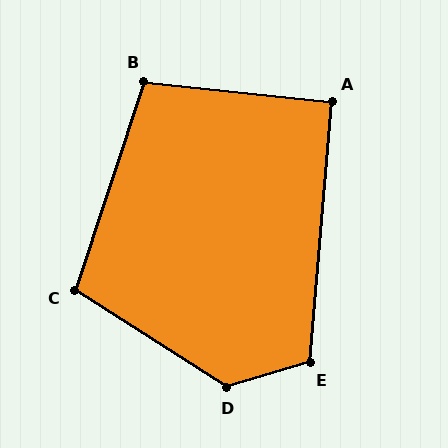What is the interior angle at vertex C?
Approximately 104 degrees (obtuse).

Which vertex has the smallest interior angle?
A, at approximately 91 degrees.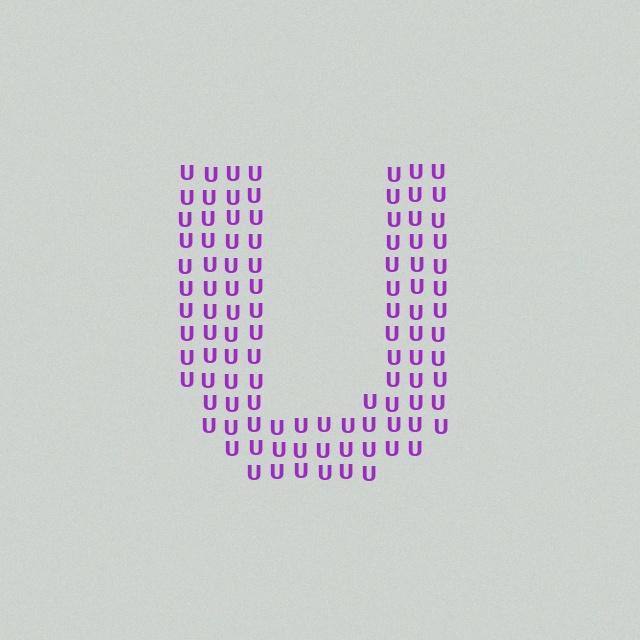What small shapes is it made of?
It is made of small letter U's.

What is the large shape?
The large shape is the letter U.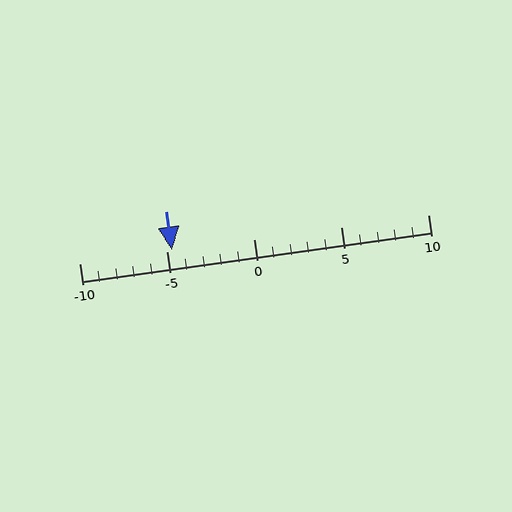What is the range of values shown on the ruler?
The ruler shows values from -10 to 10.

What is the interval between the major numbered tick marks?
The major tick marks are spaced 5 units apart.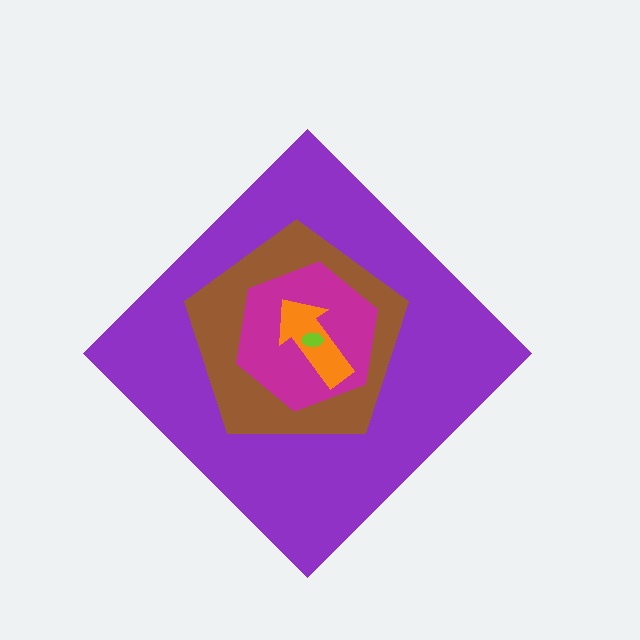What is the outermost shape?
The purple diamond.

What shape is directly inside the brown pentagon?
The magenta hexagon.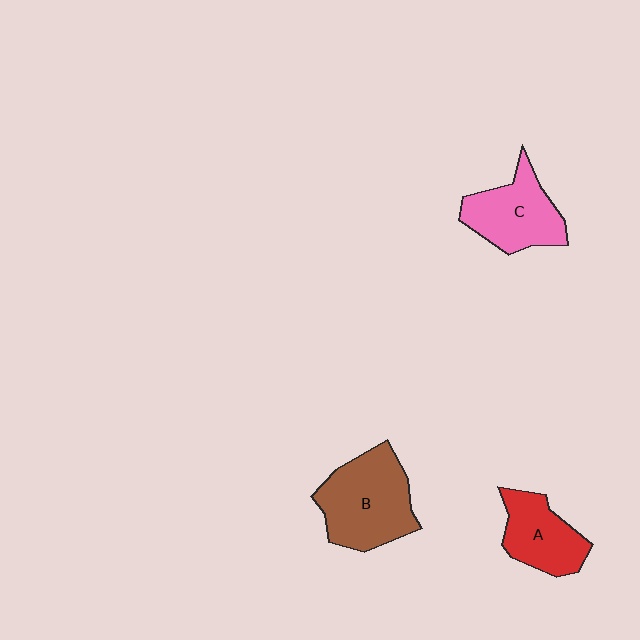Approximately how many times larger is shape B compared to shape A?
Approximately 1.5 times.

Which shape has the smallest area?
Shape A (red).